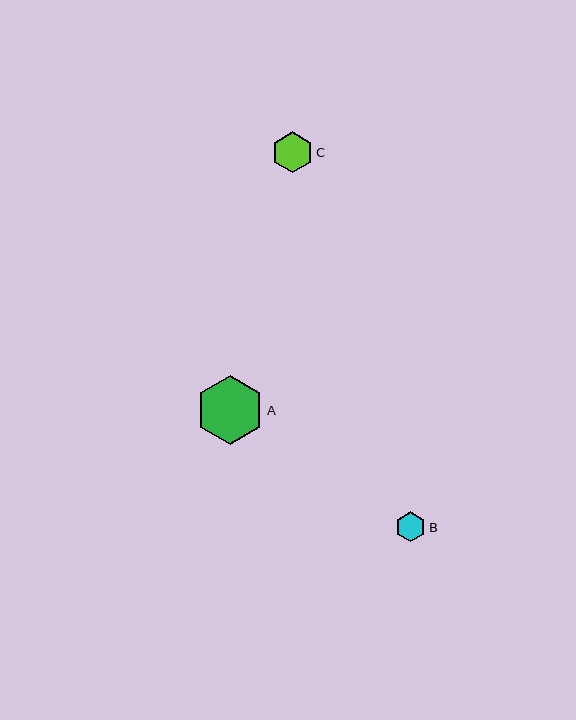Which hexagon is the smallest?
Hexagon B is the smallest with a size of approximately 30 pixels.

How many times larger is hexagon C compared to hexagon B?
Hexagon C is approximately 1.4 times the size of hexagon B.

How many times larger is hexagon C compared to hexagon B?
Hexagon C is approximately 1.4 times the size of hexagon B.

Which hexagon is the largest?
Hexagon A is the largest with a size of approximately 69 pixels.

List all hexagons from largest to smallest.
From largest to smallest: A, C, B.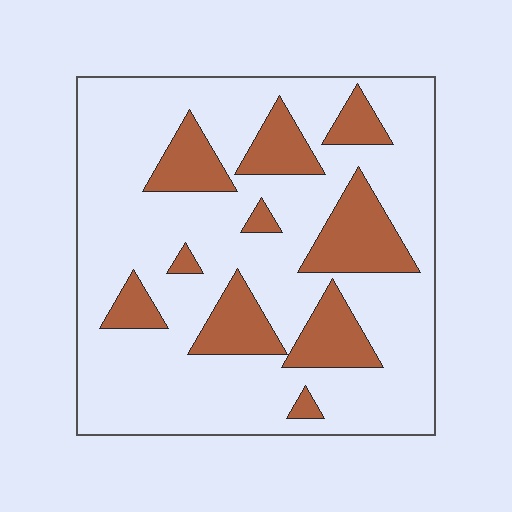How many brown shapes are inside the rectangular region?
10.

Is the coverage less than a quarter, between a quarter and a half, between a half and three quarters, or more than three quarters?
Less than a quarter.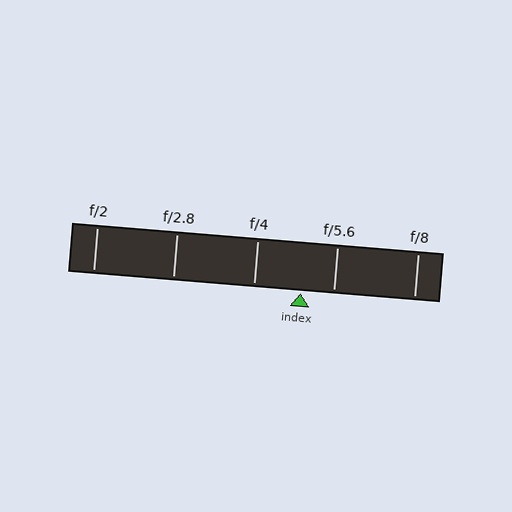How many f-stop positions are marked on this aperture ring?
There are 5 f-stop positions marked.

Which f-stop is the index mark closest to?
The index mark is closest to f/5.6.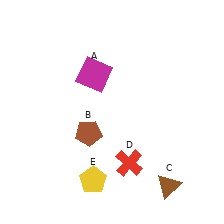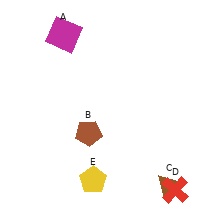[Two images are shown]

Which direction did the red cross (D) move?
The red cross (D) moved right.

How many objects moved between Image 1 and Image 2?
2 objects moved between the two images.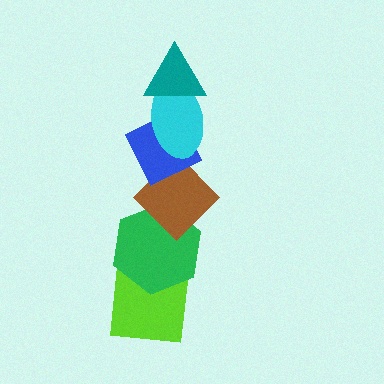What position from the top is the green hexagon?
The green hexagon is 5th from the top.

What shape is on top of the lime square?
The green hexagon is on top of the lime square.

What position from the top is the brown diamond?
The brown diamond is 4th from the top.